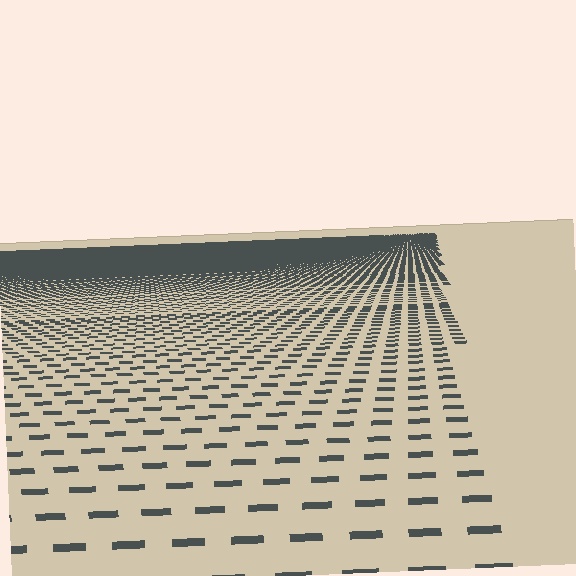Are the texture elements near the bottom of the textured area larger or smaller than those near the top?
Larger. Near the bottom, elements are closer to the viewer and appear at a bigger on-screen size.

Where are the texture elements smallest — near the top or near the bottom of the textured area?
Near the top.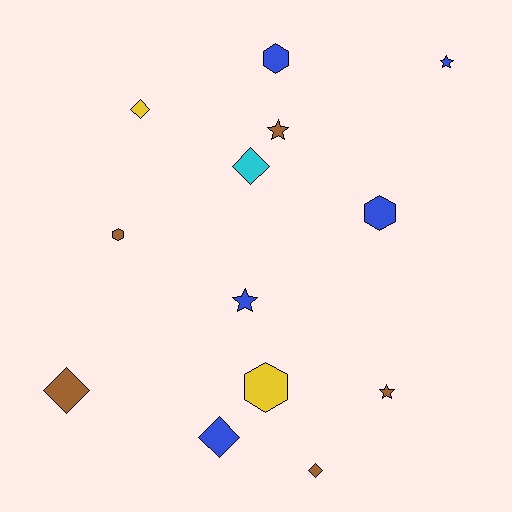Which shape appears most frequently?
Diamond, with 5 objects.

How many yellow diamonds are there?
There is 1 yellow diamond.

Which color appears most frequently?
Brown, with 5 objects.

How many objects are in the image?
There are 13 objects.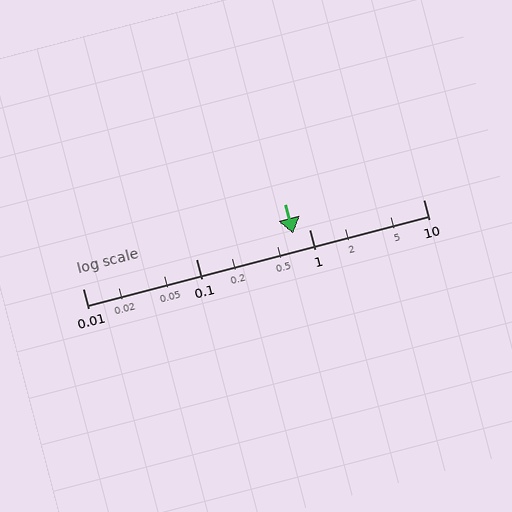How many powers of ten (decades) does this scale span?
The scale spans 3 decades, from 0.01 to 10.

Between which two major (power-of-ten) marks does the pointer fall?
The pointer is between 0.1 and 1.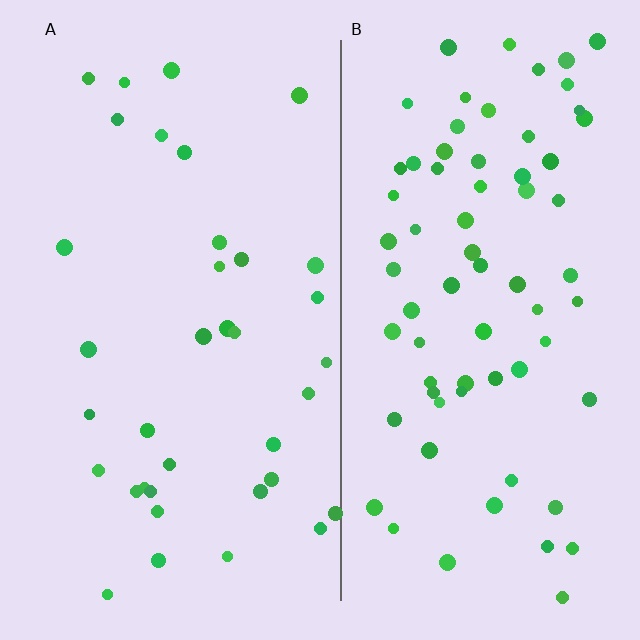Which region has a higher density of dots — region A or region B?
B (the right).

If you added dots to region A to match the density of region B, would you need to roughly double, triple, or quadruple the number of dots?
Approximately double.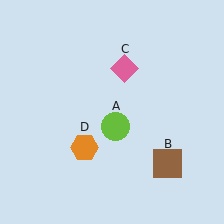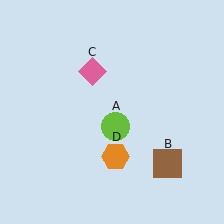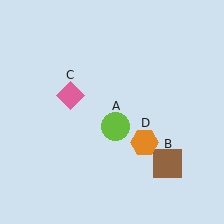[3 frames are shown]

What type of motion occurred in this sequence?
The pink diamond (object C), orange hexagon (object D) rotated counterclockwise around the center of the scene.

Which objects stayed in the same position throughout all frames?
Lime circle (object A) and brown square (object B) remained stationary.